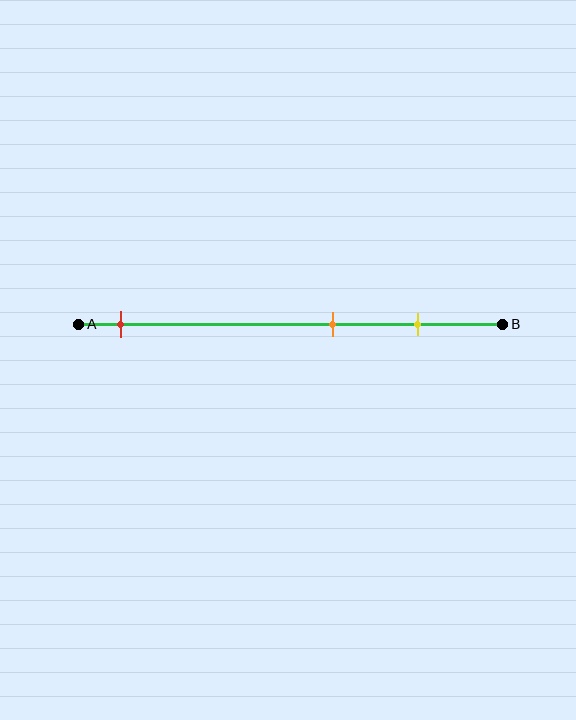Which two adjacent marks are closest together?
The orange and yellow marks are the closest adjacent pair.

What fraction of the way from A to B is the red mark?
The red mark is approximately 10% (0.1) of the way from A to B.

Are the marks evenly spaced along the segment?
No, the marks are not evenly spaced.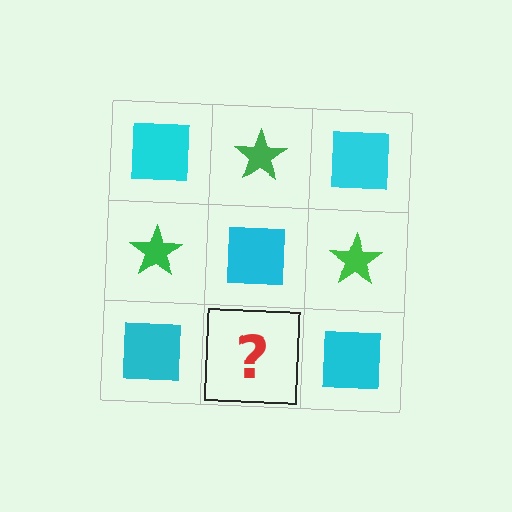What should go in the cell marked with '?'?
The missing cell should contain a green star.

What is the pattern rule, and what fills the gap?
The rule is that it alternates cyan square and green star in a checkerboard pattern. The gap should be filled with a green star.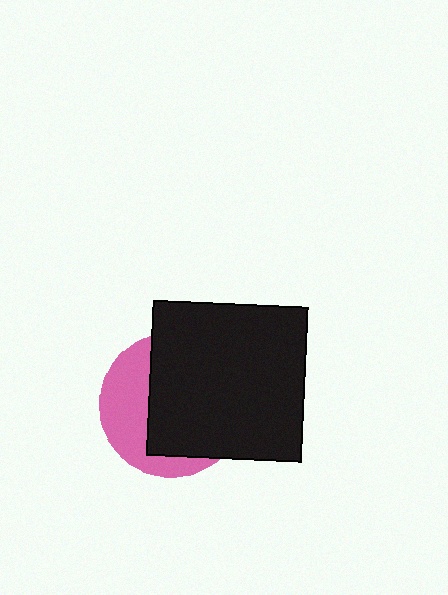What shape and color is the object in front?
The object in front is a black square.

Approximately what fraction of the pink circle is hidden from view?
Roughly 63% of the pink circle is hidden behind the black square.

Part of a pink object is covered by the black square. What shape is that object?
It is a circle.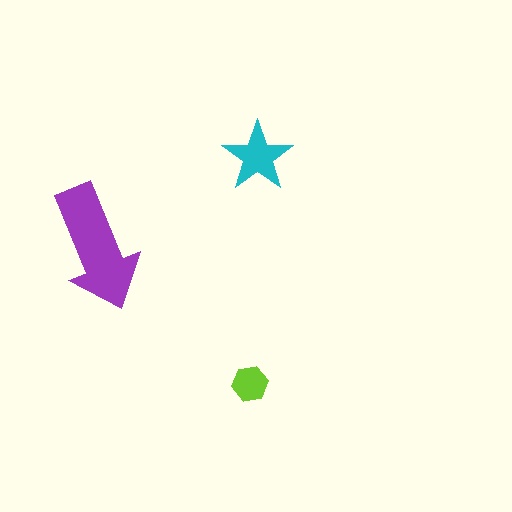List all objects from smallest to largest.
The lime hexagon, the cyan star, the purple arrow.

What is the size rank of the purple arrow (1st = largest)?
1st.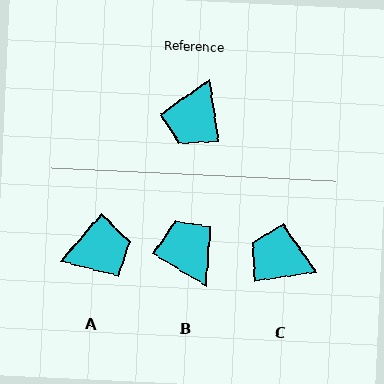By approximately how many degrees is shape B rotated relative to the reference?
Approximately 129 degrees clockwise.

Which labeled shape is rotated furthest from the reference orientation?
A, about 131 degrees away.